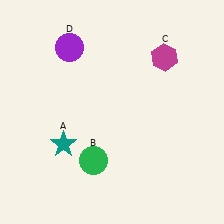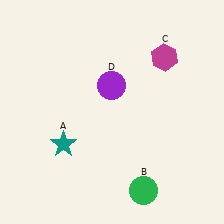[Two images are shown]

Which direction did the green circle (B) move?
The green circle (B) moved right.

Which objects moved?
The objects that moved are: the green circle (B), the purple circle (D).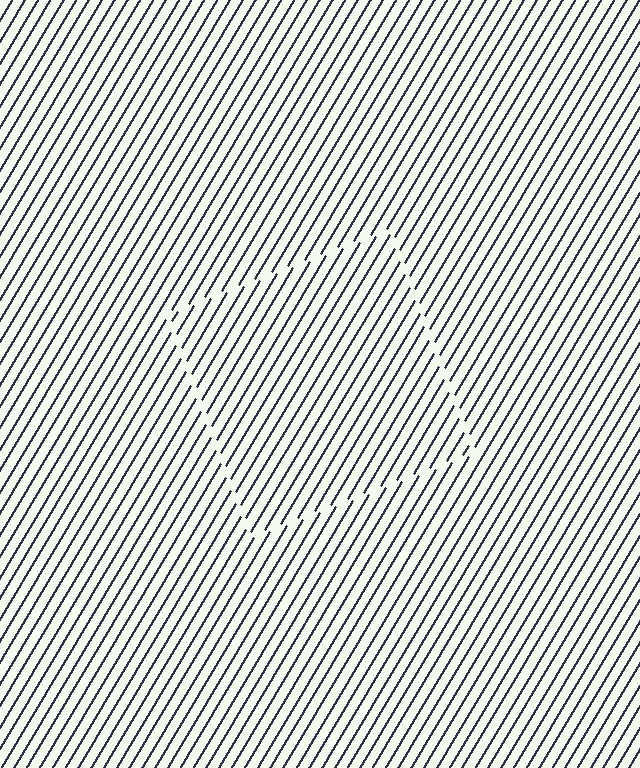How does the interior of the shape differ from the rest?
The interior of the shape contains the same grating, shifted by half a period — the contour is defined by the phase discontinuity where line-ends from the inner and outer gratings abut.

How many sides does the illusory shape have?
4 sides — the line-ends trace a square.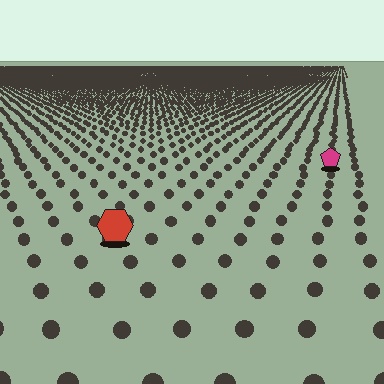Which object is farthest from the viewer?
The magenta pentagon is farthest from the viewer. It appears smaller and the ground texture around it is denser.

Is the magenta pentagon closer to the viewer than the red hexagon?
No. The red hexagon is closer — you can tell from the texture gradient: the ground texture is coarser near it.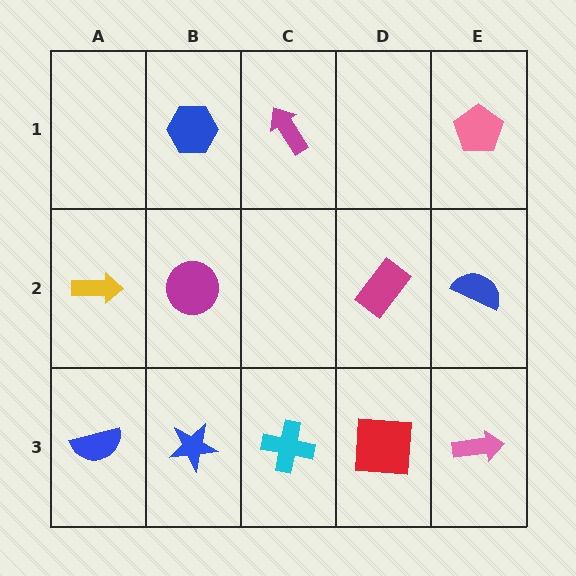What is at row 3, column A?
A blue semicircle.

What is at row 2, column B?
A magenta circle.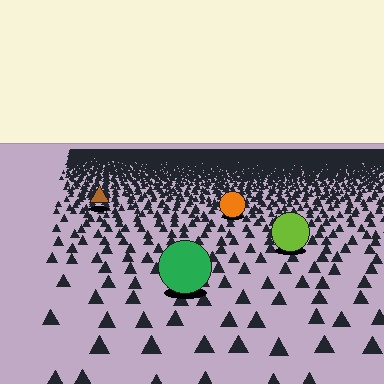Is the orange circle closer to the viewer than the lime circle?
No. The lime circle is closer — you can tell from the texture gradient: the ground texture is coarser near it.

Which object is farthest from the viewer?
The brown triangle is farthest from the viewer. It appears smaller and the ground texture around it is denser.